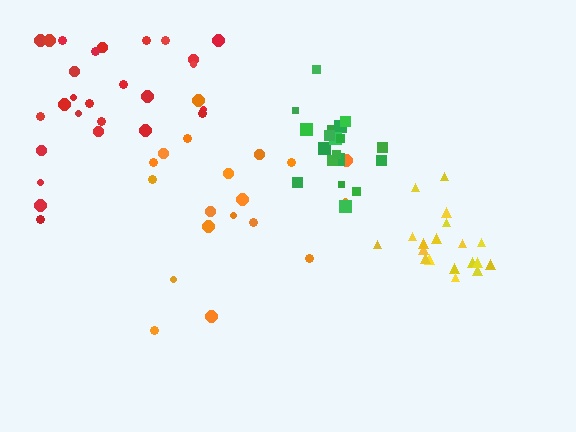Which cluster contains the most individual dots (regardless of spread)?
Red (28).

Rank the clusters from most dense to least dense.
yellow, green, red, orange.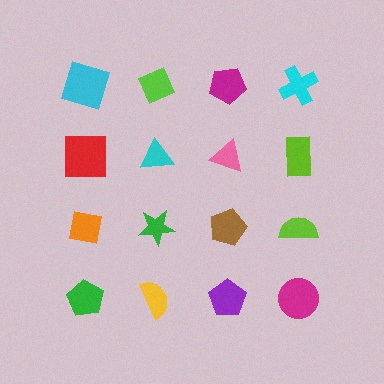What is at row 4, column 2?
A yellow semicircle.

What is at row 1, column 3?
A magenta pentagon.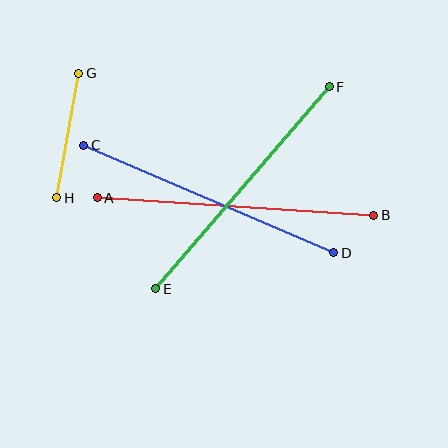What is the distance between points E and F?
The distance is approximately 266 pixels.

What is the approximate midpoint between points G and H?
The midpoint is at approximately (68, 136) pixels.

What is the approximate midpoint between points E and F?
The midpoint is at approximately (243, 188) pixels.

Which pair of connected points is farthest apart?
Points A and B are farthest apart.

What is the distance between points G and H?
The distance is approximately 127 pixels.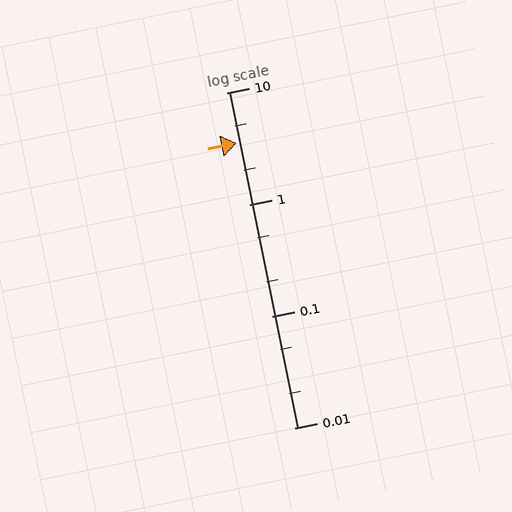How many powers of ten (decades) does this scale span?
The scale spans 3 decades, from 0.01 to 10.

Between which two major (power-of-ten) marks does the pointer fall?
The pointer is between 1 and 10.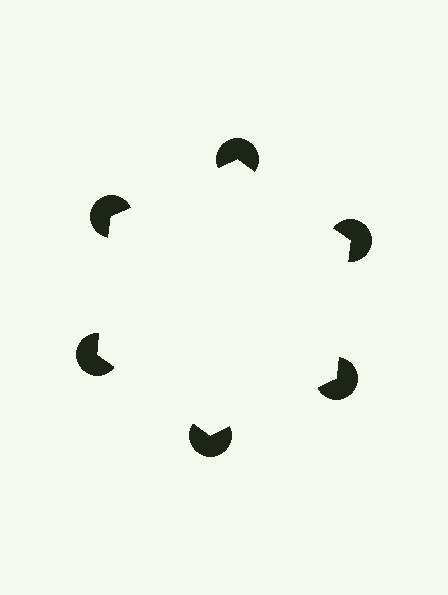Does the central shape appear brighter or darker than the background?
It typically appears slightly brighter than the background, even though no actual brightness change is drawn.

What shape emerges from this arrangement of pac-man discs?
An illusory hexagon — its edges are inferred from the aligned wedge cuts in the pac-man discs, not physically drawn.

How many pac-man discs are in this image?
There are 6 — one at each vertex of the illusory hexagon.